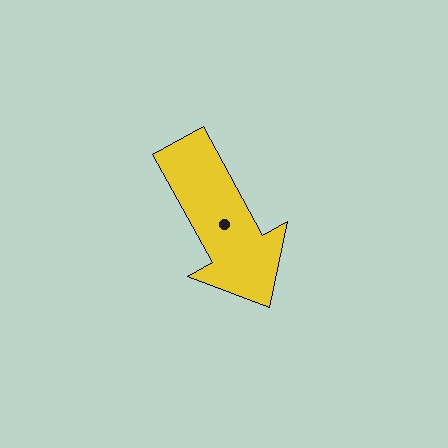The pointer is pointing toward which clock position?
Roughly 5 o'clock.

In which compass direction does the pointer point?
Southeast.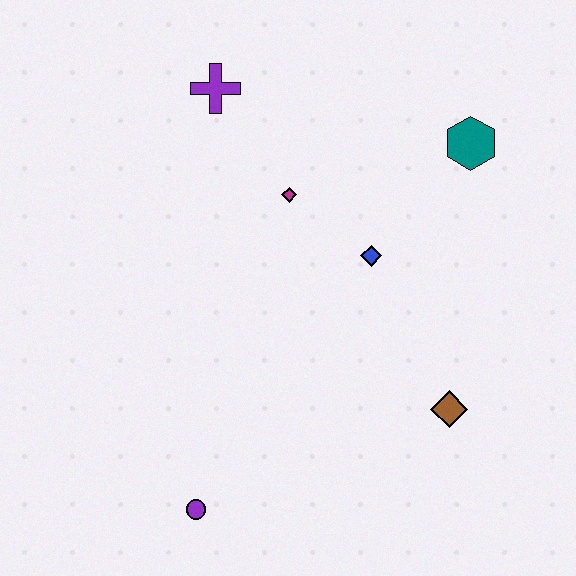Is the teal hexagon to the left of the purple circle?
No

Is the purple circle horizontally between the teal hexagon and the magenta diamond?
No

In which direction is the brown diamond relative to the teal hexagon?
The brown diamond is below the teal hexagon.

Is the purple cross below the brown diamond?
No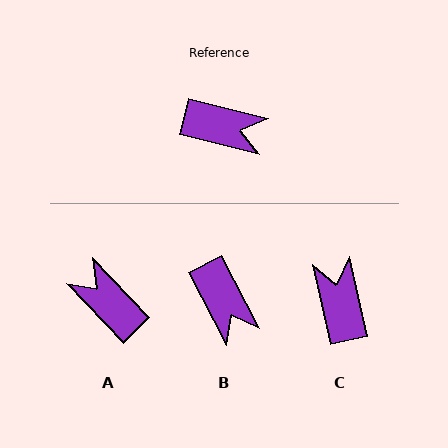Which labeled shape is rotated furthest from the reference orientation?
A, about 148 degrees away.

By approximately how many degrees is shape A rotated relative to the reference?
Approximately 148 degrees counter-clockwise.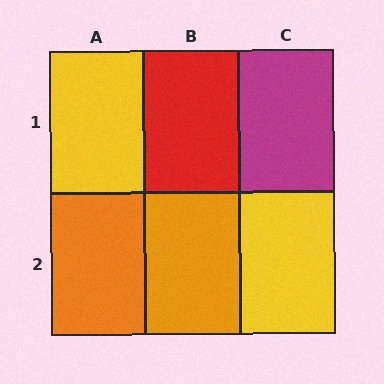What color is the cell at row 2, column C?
Yellow.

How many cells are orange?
2 cells are orange.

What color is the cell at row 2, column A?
Orange.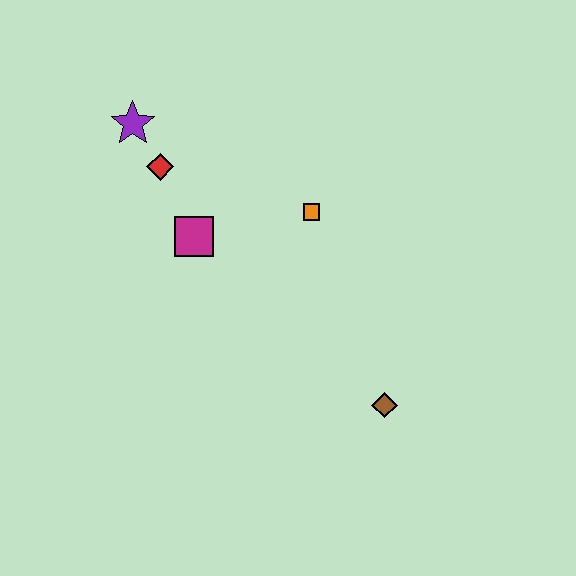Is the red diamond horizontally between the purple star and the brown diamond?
Yes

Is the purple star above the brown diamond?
Yes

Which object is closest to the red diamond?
The purple star is closest to the red diamond.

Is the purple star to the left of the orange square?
Yes